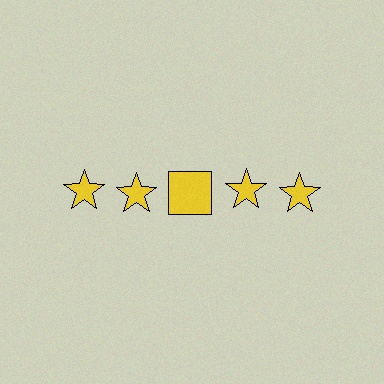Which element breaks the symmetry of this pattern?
The yellow square in the top row, center column breaks the symmetry. All other shapes are yellow stars.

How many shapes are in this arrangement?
There are 5 shapes arranged in a grid pattern.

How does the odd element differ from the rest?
It has a different shape: square instead of star.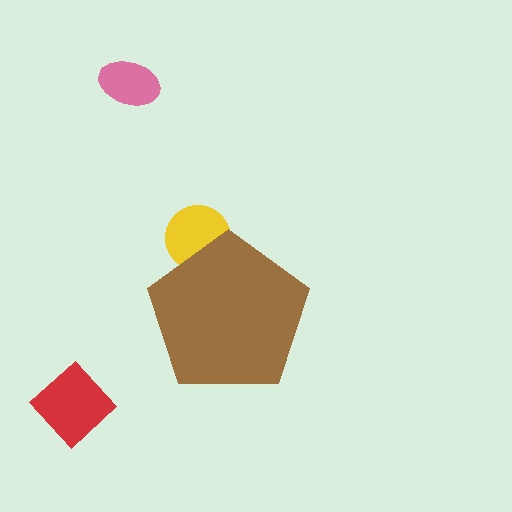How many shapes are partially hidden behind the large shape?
1 shape is partially hidden.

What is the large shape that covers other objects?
A brown pentagon.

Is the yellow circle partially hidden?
Yes, the yellow circle is partially hidden behind the brown pentagon.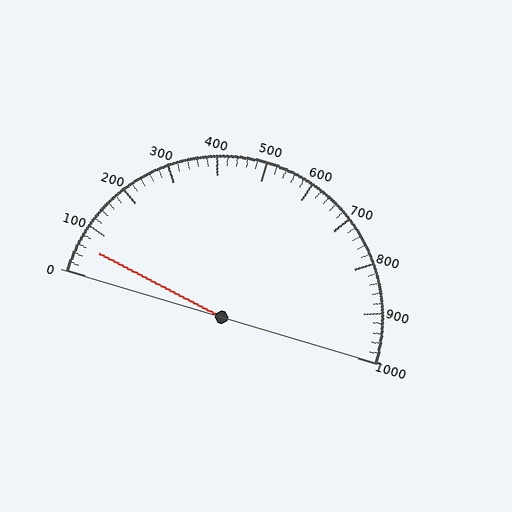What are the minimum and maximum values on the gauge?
The gauge ranges from 0 to 1000.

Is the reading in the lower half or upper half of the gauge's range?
The reading is in the lower half of the range (0 to 1000).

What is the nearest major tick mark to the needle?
The nearest major tick mark is 100.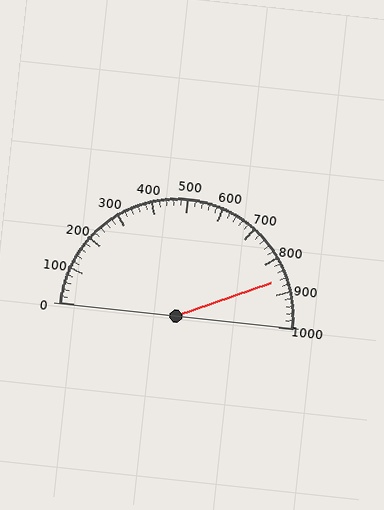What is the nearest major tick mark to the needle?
The nearest major tick mark is 900.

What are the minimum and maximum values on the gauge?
The gauge ranges from 0 to 1000.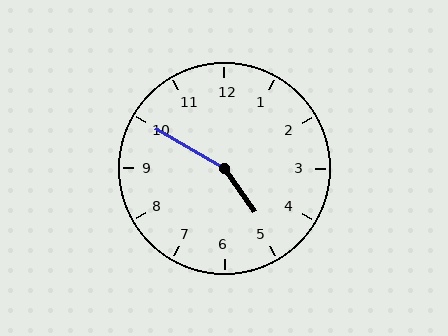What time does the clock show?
4:50.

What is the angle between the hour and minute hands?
Approximately 155 degrees.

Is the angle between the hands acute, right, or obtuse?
It is obtuse.